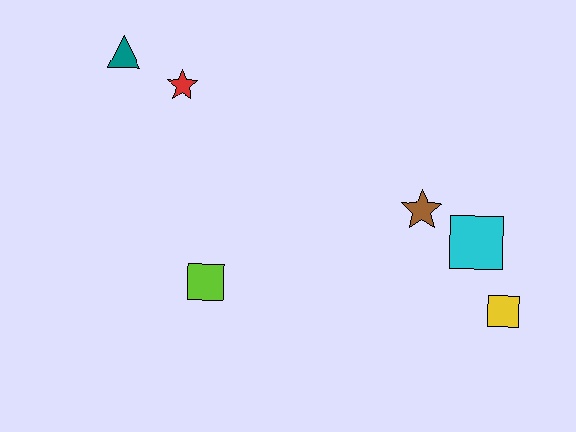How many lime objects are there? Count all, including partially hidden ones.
There is 1 lime object.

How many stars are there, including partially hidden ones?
There are 2 stars.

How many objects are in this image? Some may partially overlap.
There are 6 objects.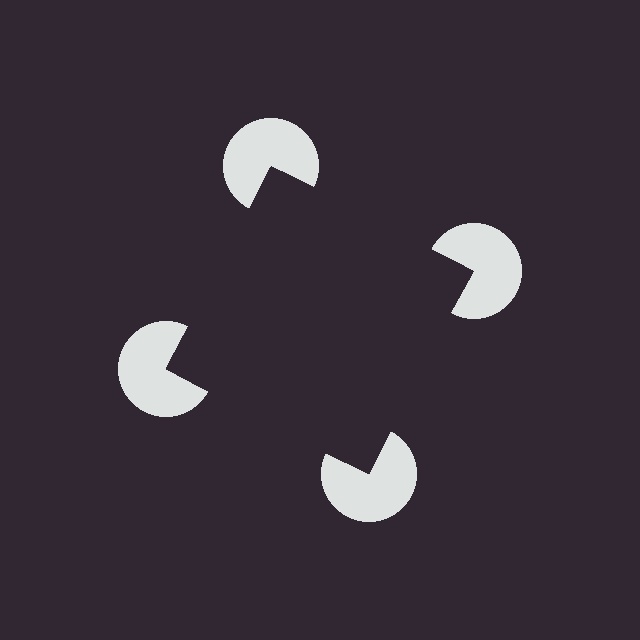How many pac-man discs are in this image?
There are 4 — one at each vertex of the illusory square.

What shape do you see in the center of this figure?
An illusory square — its edges are inferred from the aligned wedge cuts in the pac-man discs, not physically drawn.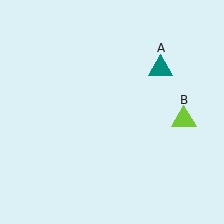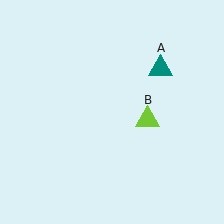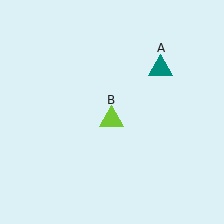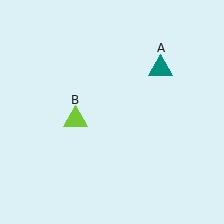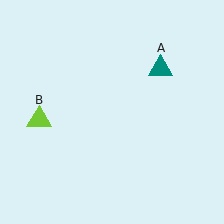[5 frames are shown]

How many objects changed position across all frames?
1 object changed position: lime triangle (object B).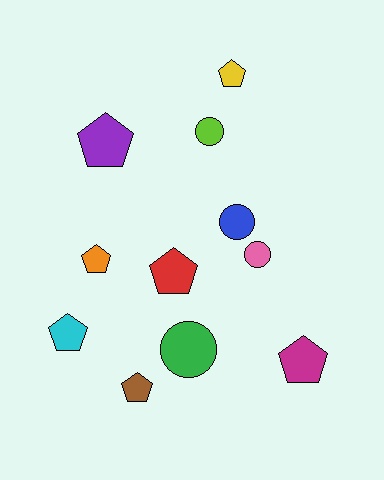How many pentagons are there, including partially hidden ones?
There are 7 pentagons.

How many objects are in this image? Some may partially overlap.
There are 11 objects.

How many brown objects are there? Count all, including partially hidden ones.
There is 1 brown object.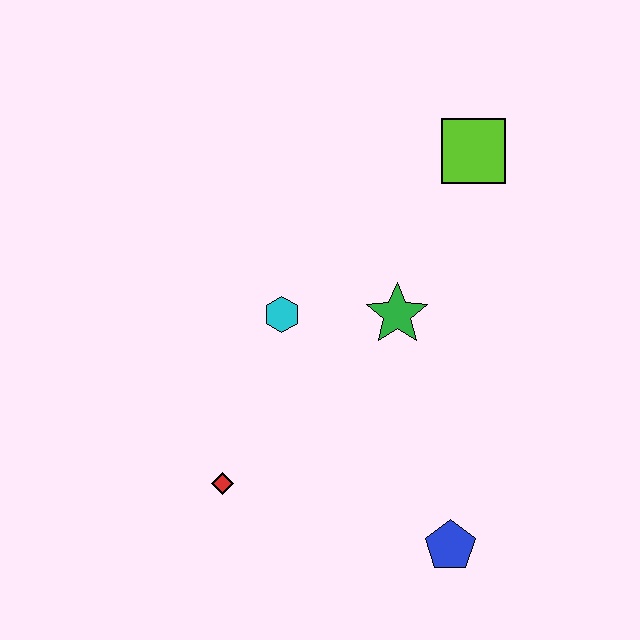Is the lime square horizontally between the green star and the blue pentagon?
No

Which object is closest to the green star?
The cyan hexagon is closest to the green star.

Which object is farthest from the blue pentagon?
The lime square is farthest from the blue pentagon.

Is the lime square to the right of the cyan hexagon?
Yes